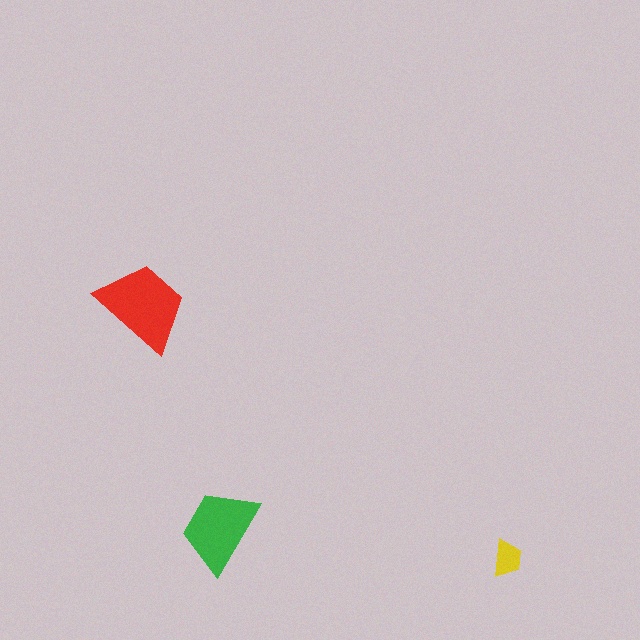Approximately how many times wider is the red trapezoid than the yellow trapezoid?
About 2.5 times wider.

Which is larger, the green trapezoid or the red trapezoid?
The red one.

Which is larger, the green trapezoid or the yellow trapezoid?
The green one.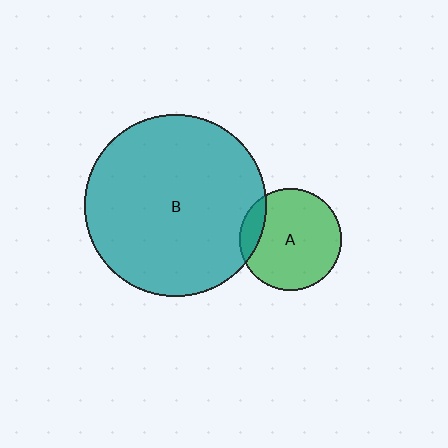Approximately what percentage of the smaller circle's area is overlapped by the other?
Approximately 15%.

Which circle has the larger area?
Circle B (teal).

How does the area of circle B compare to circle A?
Approximately 3.2 times.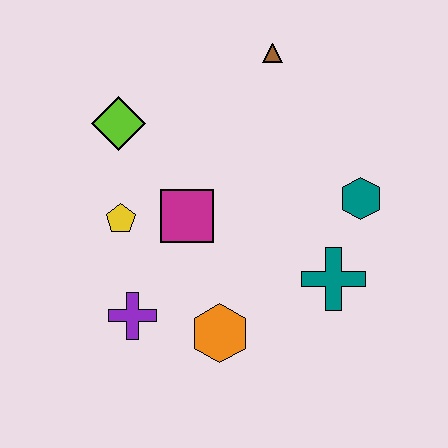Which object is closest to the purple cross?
The orange hexagon is closest to the purple cross.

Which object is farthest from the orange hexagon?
The brown triangle is farthest from the orange hexagon.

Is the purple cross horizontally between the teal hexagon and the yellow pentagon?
Yes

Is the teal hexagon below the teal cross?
No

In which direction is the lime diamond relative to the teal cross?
The lime diamond is to the left of the teal cross.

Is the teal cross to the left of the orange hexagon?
No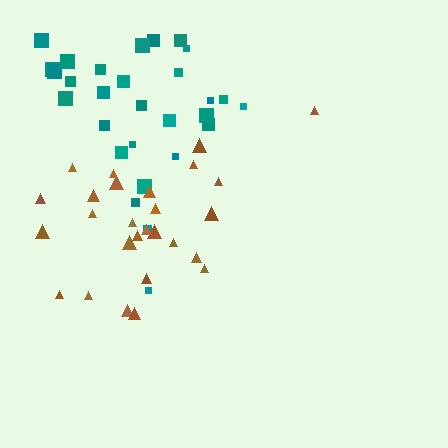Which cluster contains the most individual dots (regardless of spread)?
Teal (29).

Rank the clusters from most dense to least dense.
brown, teal.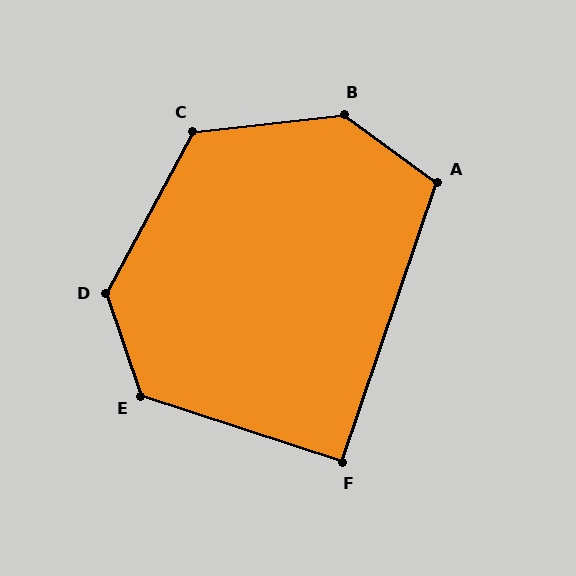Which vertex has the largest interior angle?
B, at approximately 137 degrees.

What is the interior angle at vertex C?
Approximately 125 degrees (obtuse).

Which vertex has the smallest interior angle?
F, at approximately 91 degrees.